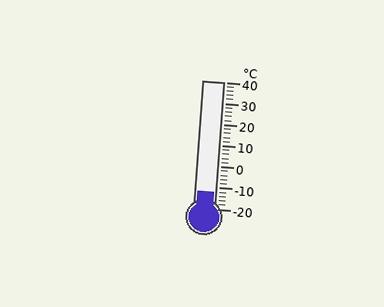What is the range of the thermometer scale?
The thermometer scale ranges from -20°C to 40°C.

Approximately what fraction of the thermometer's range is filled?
The thermometer is filled to approximately 15% of its range.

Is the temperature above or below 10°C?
The temperature is below 10°C.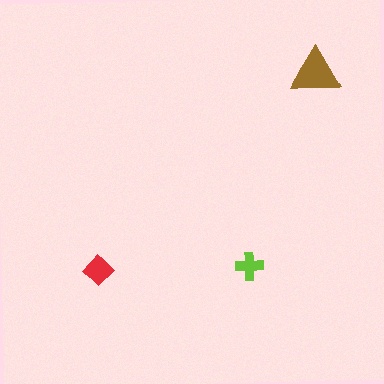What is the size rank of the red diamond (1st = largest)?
2nd.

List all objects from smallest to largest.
The lime cross, the red diamond, the brown triangle.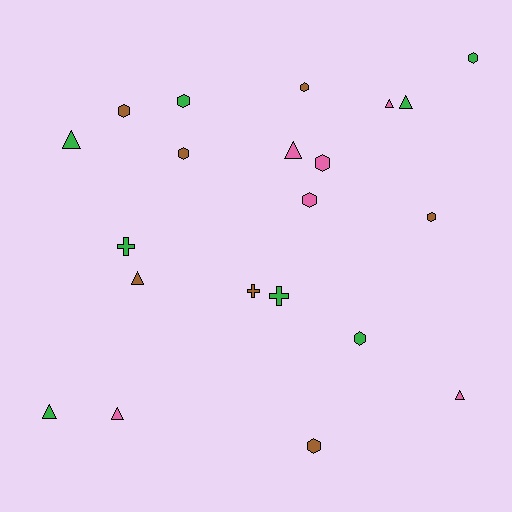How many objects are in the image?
There are 21 objects.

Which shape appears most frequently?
Hexagon, with 10 objects.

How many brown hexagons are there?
There are 5 brown hexagons.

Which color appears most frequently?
Green, with 8 objects.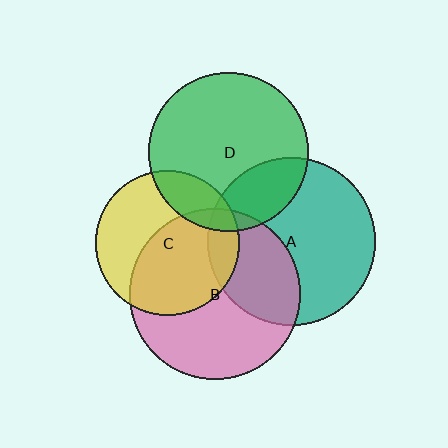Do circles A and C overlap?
Yes.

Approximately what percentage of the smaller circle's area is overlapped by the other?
Approximately 15%.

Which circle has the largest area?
Circle B (pink).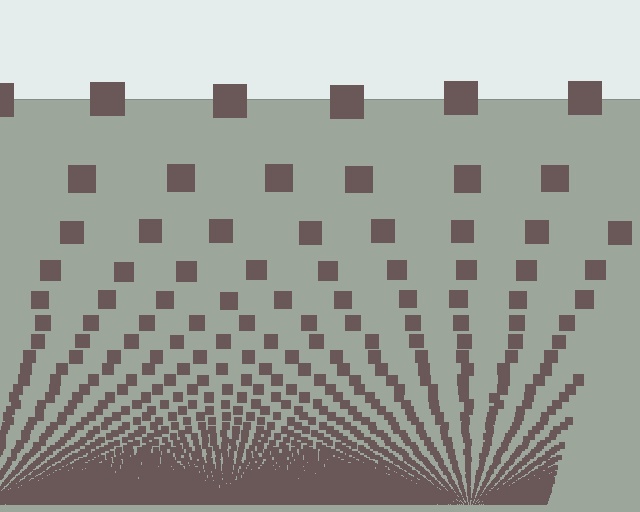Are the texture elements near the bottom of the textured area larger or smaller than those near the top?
Smaller. The gradient is inverted — elements near the bottom are smaller and denser.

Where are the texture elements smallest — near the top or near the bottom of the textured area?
Near the bottom.